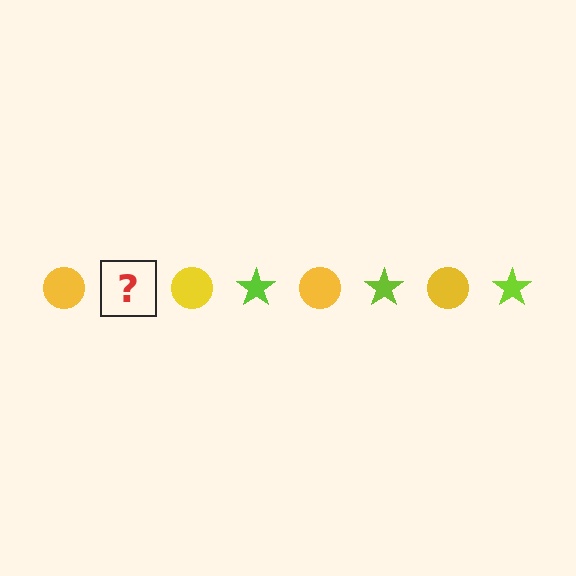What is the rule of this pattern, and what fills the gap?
The rule is that the pattern alternates between yellow circle and lime star. The gap should be filled with a lime star.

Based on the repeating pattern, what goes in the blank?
The blank should be a lime star.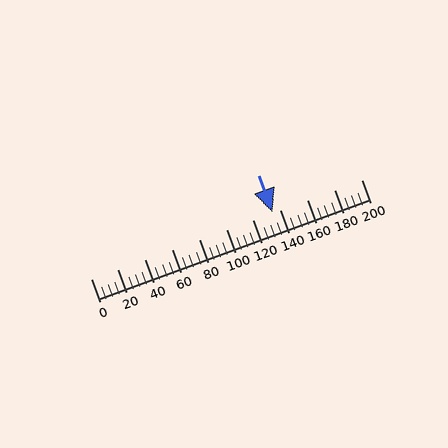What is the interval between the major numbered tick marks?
The major tick marks are spaced 20 units apart.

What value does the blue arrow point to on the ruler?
The blue arrow points to approximately 134.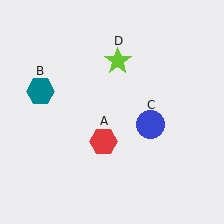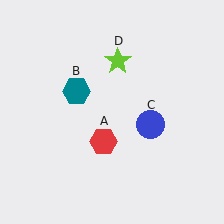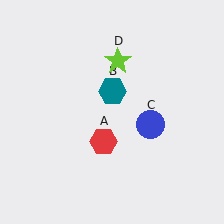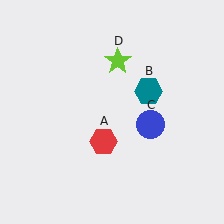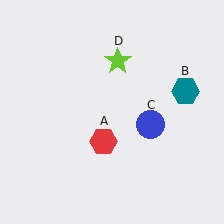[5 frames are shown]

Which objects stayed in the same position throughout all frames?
Red hexagon (object A) and blue circle (object C) and lime star (object D) remained stationary.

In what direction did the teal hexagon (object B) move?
The teal hexagon (object B) moved right.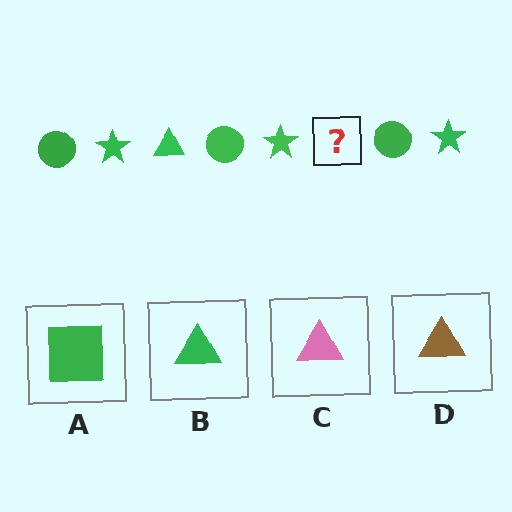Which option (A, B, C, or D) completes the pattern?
B.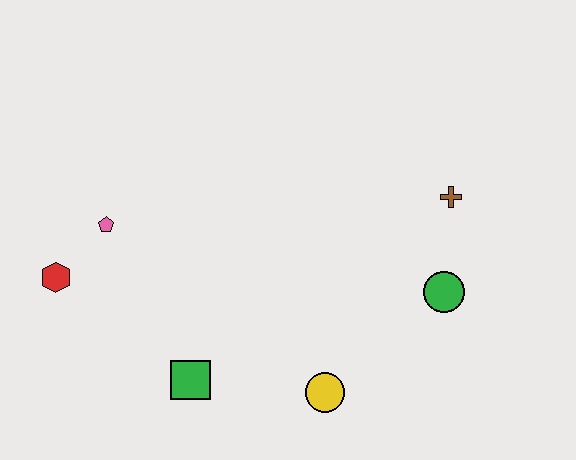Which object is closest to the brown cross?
The green circle is closest to the brown cross.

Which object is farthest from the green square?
The brown cross is farthest from the green square.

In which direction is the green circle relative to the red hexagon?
The green circle is to the right of the red hexagon.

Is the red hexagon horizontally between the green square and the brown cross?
No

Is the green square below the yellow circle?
No